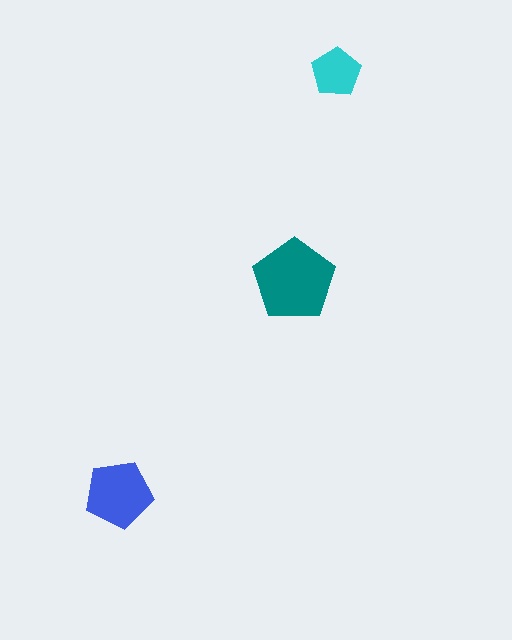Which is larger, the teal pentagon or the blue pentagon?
The teal one.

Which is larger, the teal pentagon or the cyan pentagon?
The teal one.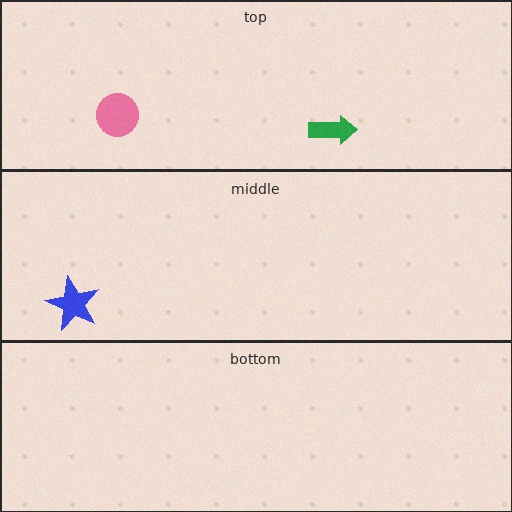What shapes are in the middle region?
The blue star.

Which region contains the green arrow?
The top region.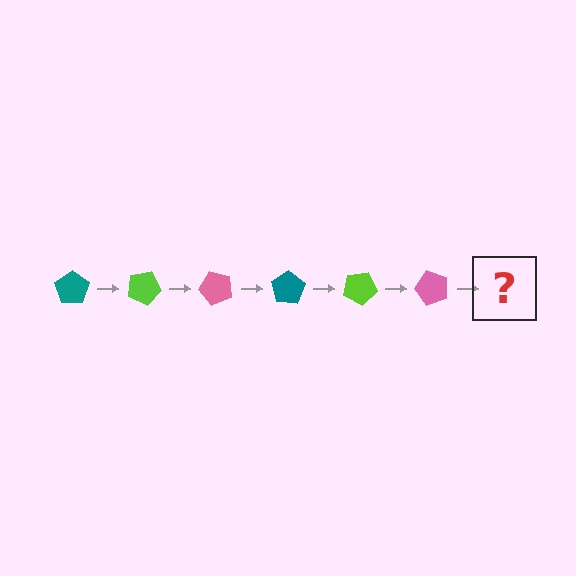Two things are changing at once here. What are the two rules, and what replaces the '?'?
The two rules are that it rotates 25 degrees each step and the color cycles through teal, lime, and pink. The '?' should be a teal pentagon, rotated 150 degrees from the start.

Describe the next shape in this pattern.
It should be a teal pentagon, rotated 150 degrees from the start.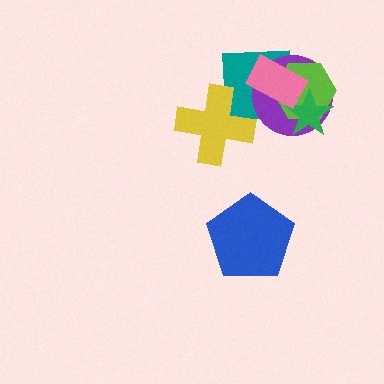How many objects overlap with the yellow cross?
1 object overlaps with the yellow cross.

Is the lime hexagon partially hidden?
Yes, it is partially covered by another shape.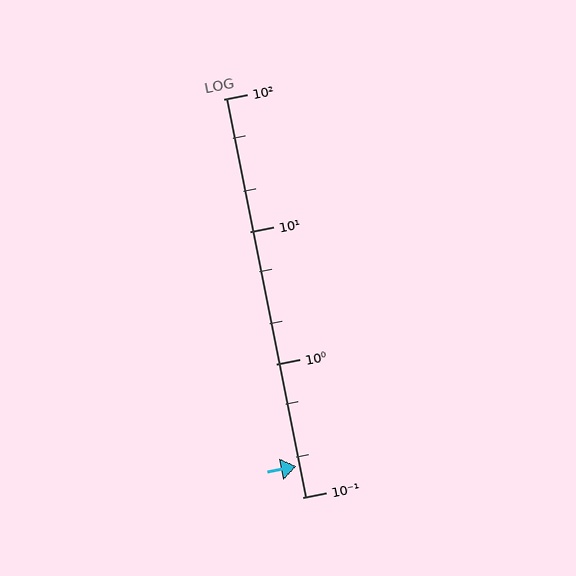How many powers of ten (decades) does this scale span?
The scale spans 3 decades, from 0.1 to 100.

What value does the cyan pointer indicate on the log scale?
The pointer indicates approximately 0.17.